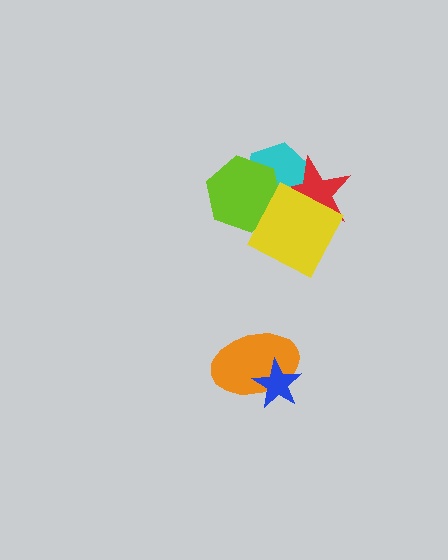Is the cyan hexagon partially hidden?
Yes, it is partially covered by another shape.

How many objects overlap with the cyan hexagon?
3 objects overlap with the cyan hexagon.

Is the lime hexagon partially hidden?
Yes, it is partially covered by another shape.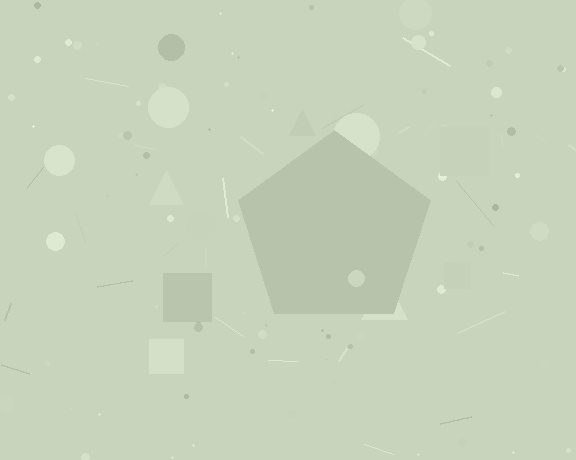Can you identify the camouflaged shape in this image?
The camouflaged shape is a pentagon.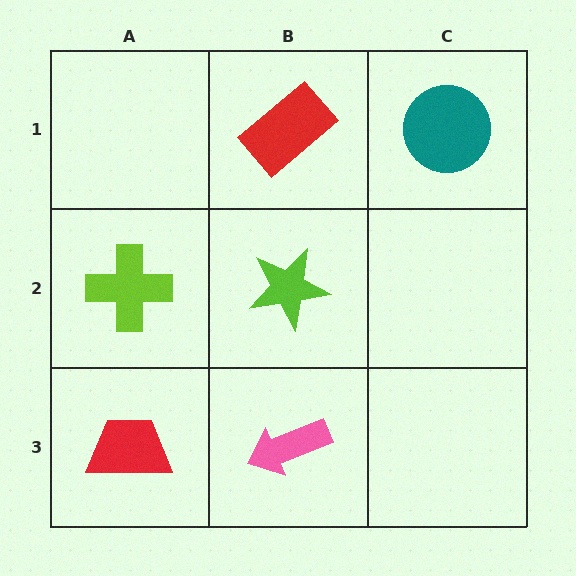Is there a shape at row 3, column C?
No, that cell is empty.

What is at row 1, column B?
A red rectangle.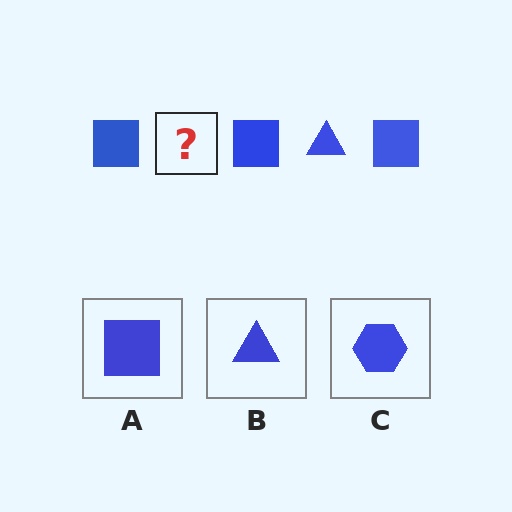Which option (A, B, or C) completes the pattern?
B.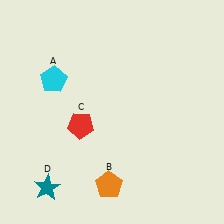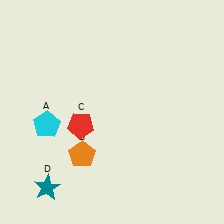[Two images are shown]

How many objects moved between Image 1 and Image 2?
2 objects moved between the two images.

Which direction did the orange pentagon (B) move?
The orange pentagon (B) moved up.